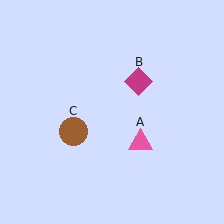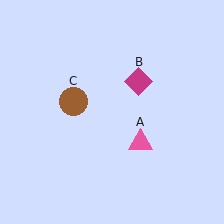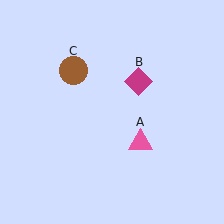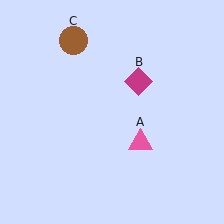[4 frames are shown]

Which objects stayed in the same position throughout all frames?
Pink triangle (object A) and magenta diamond (object B) remained stationary.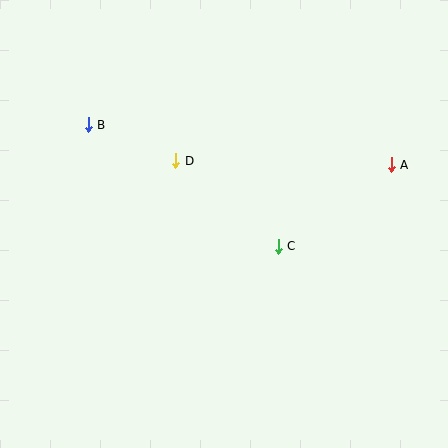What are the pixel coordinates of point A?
Point A is at (391, 165).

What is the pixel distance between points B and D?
The distance between B and D is 94 pixels.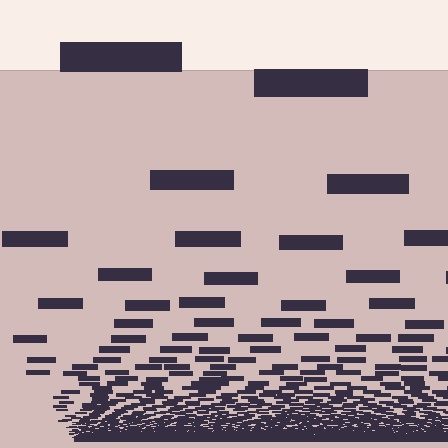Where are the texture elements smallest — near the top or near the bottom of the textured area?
Near the bottom.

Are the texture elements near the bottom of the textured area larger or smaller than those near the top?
Smaller. The gradient is inverted — elements near the bottom are smaller and denser.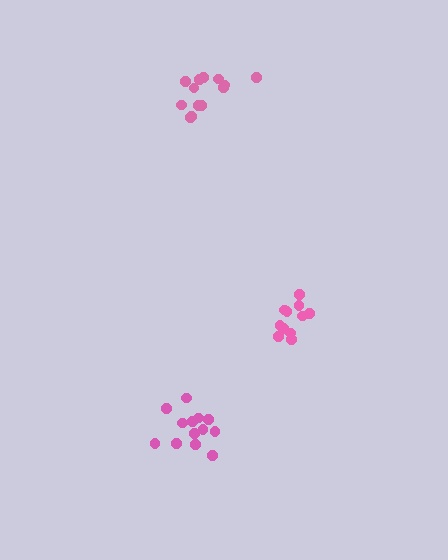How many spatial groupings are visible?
There are 3 spatial groupings.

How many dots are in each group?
Group 1: 13 dots, Group 2: 11 dots, Group 3: 13 dots (37 total).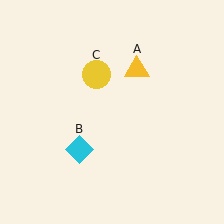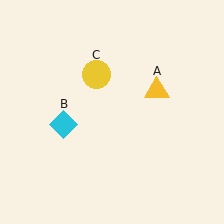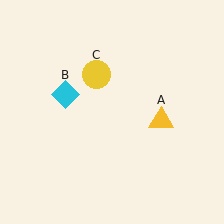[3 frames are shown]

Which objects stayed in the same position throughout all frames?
Yellow circle (object C) remained stationary.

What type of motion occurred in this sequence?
The yellow triangle (object A), cyan diamond (object B) rotated clockwise around the center of the scene.